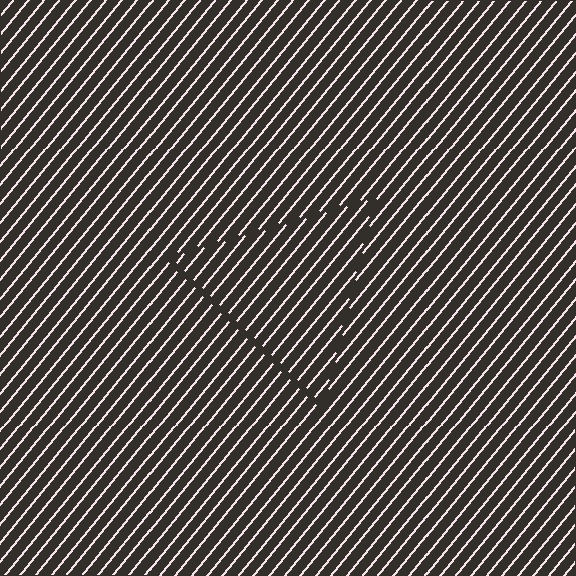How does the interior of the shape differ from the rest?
The interior of the shape contains the same grating, shifted by half a period — the contour is defined by the phase discontinuity where line-ends from the inner and outer gratings abut.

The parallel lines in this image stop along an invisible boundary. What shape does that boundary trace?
An illusory triangle. The interior of the shape contains the same grating, shifted by half a period — the contour is defined by the phase discontinuity where line-ends from the inner and outer gratings abut.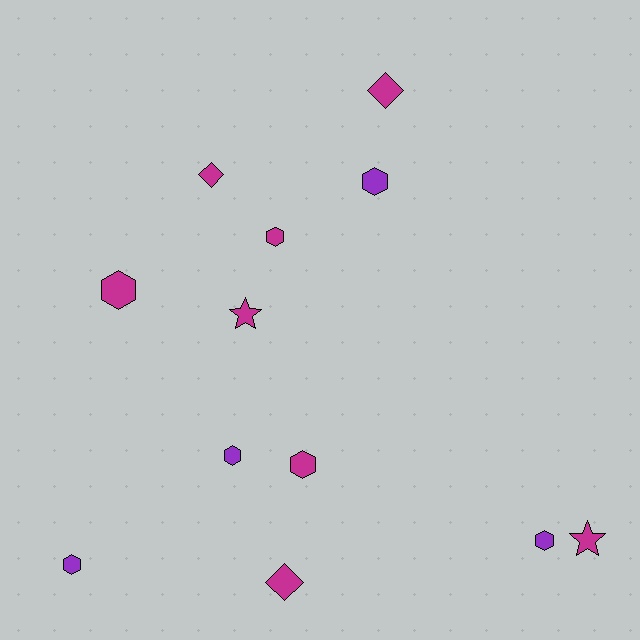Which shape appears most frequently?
Hexagon, with 7 objects.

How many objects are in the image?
There are 12 objects.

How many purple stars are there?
There are no purple stars.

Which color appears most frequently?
Magenta, with 8 objects.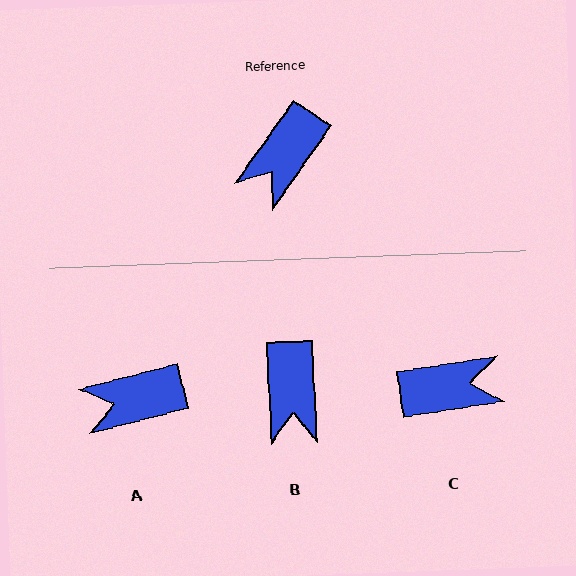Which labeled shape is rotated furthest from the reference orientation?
C, about 134 degrees away.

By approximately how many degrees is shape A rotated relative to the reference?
Approximately 41 degrees clockwise.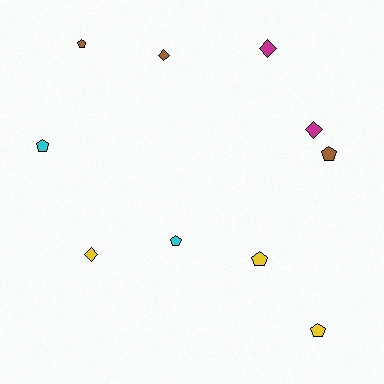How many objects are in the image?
There are 10 objects.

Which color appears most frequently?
Yellow, with 3 objects.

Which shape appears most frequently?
Pentagon, with 6 objects.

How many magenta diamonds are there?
There are 2 magenta diamonds.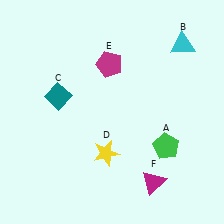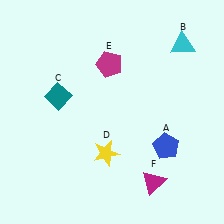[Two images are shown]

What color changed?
The pentagon (A) changed from green in Image 1 to blue in Image 2.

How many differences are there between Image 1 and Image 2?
There is 1 difference between the two images.